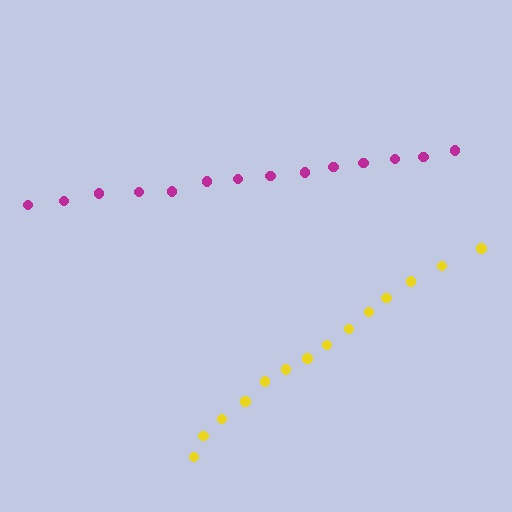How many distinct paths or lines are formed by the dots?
There are 2 distinct paths.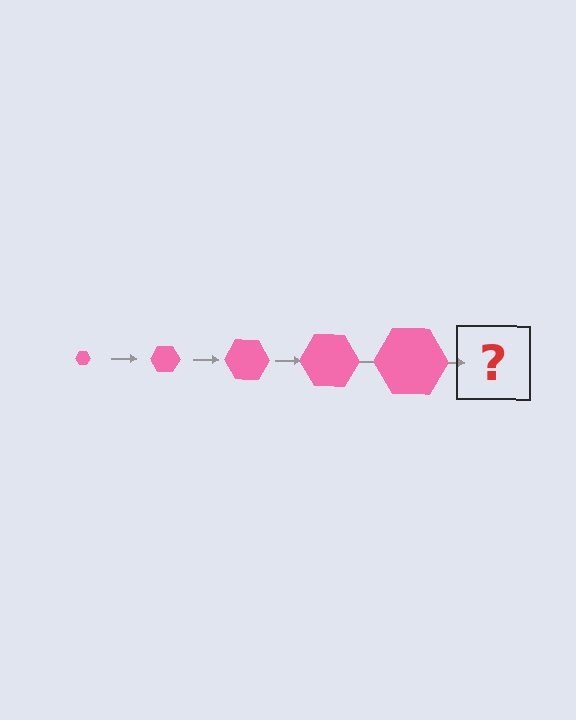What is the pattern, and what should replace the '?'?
The pattern is that the hexagon gets progressively larger each step. The '?' should be a pink hexagon, larger than the previous one.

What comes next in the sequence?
The next element should be a pink hexagon, larger than the previous one.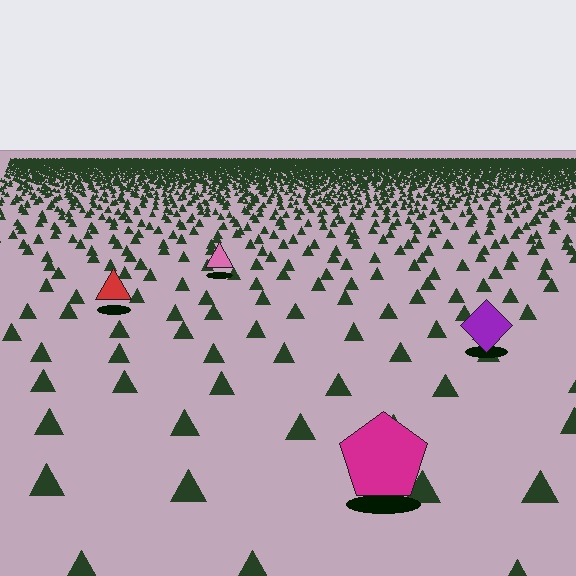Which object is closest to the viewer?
The magenta pentagon is closest. The texture marks near it are larger and more spread out.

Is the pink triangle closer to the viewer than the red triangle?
No. The red triangle is closer — you can tell from the texture gradient: the ground texture is coarser near it.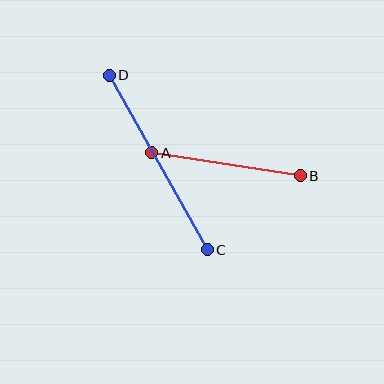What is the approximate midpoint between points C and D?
The midpoint is at approximately (158, 162) pixels.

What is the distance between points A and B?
The distance is approximately 150 pixels.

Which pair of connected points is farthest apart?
Points C and D are farthest apart.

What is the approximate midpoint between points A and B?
The midpoint is at approximately (226, 164) pixels.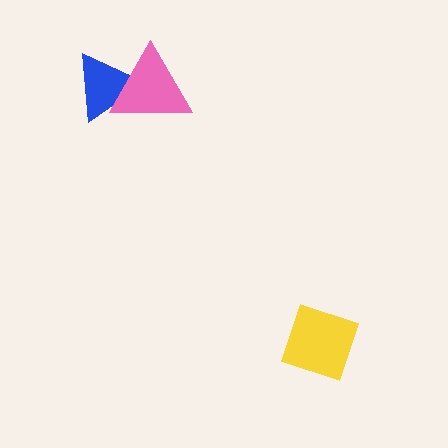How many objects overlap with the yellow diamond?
0 objects overlap with the yellow diamond.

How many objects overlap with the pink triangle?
1 object overlaps with the pink triangle.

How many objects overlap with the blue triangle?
1 object overlaps with the blue triangle.